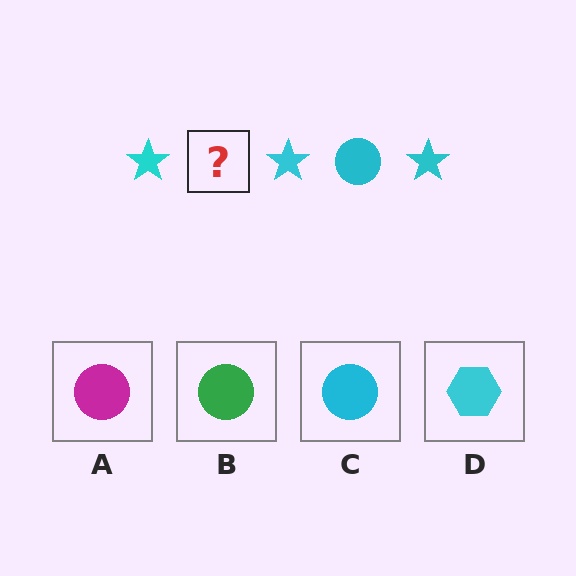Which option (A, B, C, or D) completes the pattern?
C.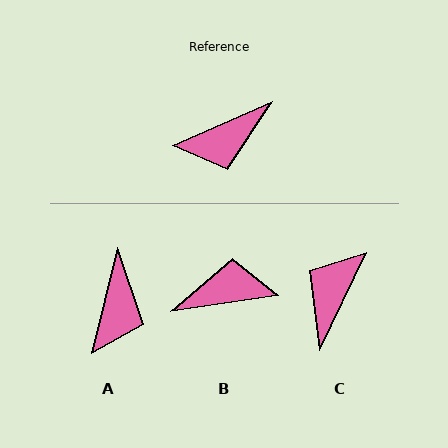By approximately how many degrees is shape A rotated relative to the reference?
Approximately 52 degrees counter-clockwise.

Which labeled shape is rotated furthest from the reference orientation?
B, about 165 degrees away.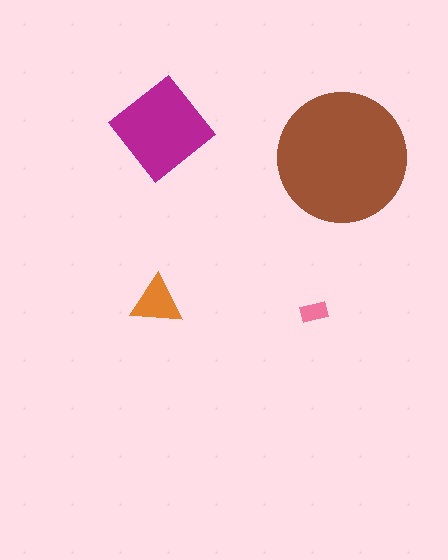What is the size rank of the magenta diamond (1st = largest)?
2nd.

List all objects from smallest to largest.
The pink rectangle, the orange triangle, the magenta diamond, the brown circle.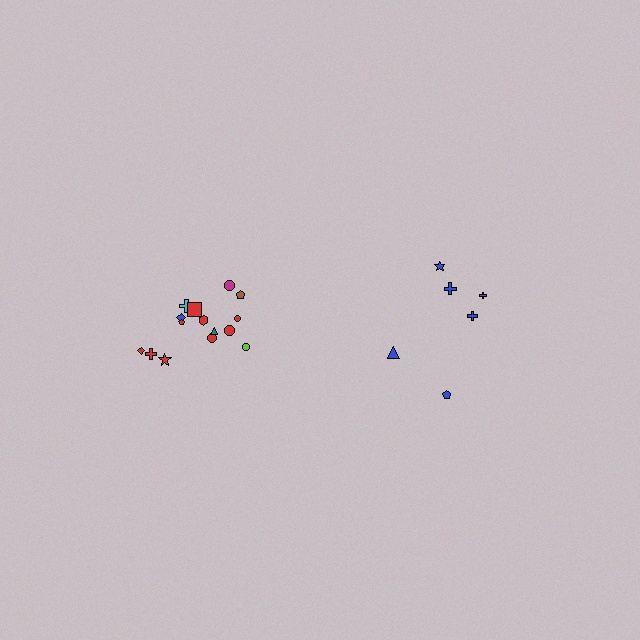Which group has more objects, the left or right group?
The left group.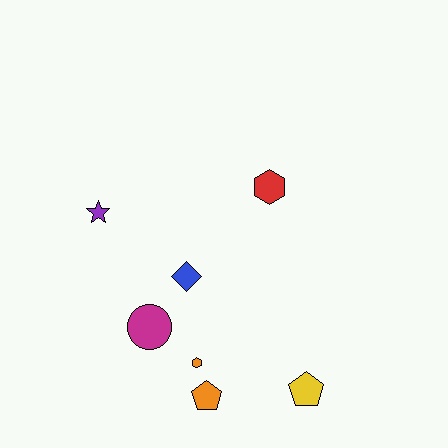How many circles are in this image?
There is 1 circle.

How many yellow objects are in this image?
There is 1 yellow object.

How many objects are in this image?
There are 7 objects.